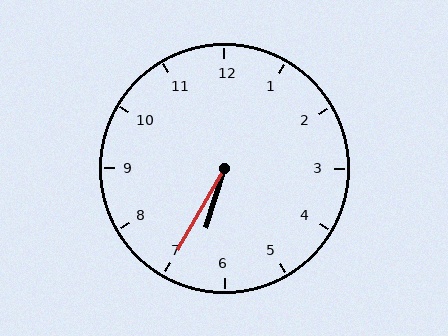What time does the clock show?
6:35.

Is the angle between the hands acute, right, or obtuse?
It is acute.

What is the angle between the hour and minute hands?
Approximately 12 degrees.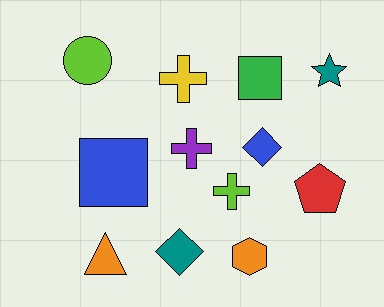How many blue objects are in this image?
There are 2 blue objects.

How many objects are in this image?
There are 12 objects.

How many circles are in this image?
There is 1 circle.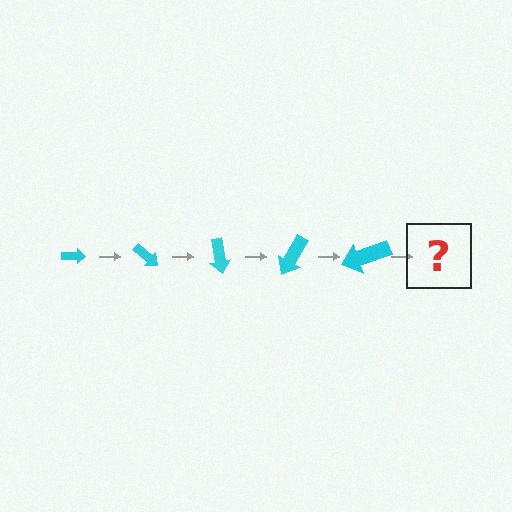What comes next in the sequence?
The next element should be an arrow, larger than the previous one and rotated 200 degrees from the start.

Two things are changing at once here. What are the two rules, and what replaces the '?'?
The two rules are that the arrow grows larger each step and it rotates 40 degrees each step. The '?' should be an arrow, larger than the previous one and rotated 200 degrees from the start.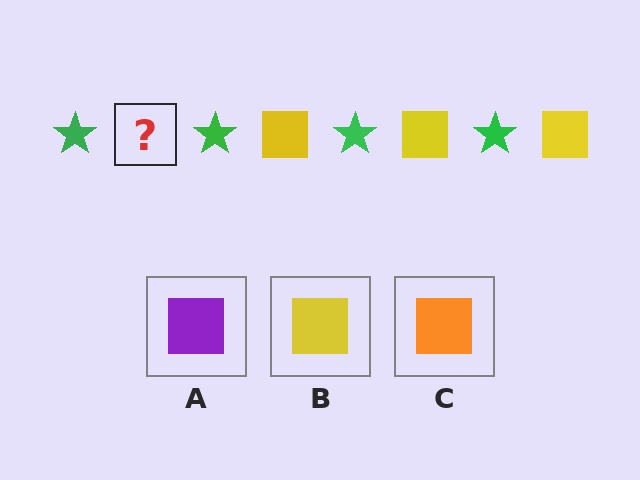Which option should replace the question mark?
Option B.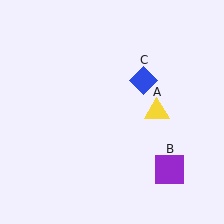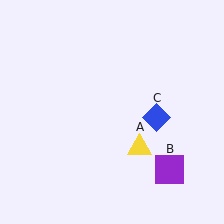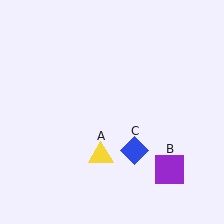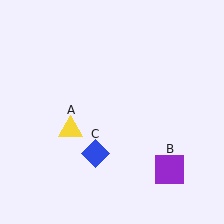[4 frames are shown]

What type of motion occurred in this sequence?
The yellow triangle (object A), blue diamond (object C) rotated clockwise around the center of the scene.